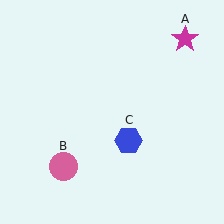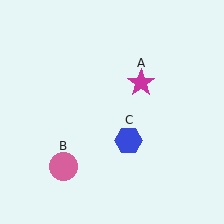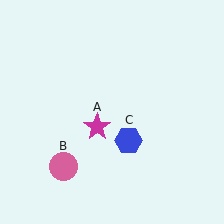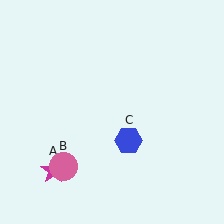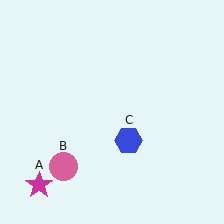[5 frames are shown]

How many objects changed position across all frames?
1 object changed position: magenta star (object A).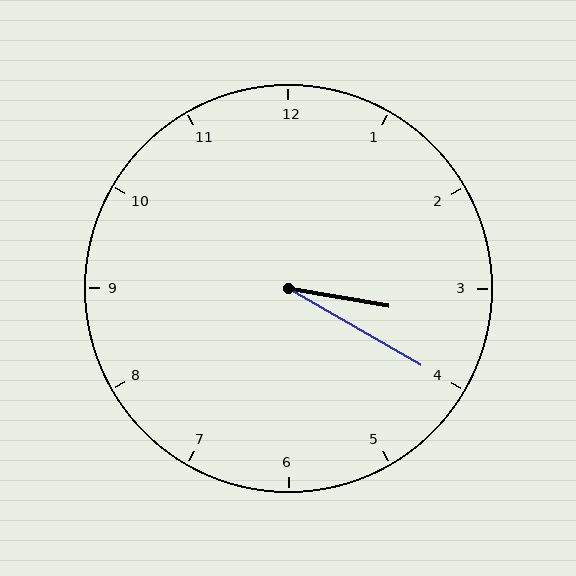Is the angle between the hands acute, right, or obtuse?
It is acute.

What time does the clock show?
3:20.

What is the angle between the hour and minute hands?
Approximately 20 degrees.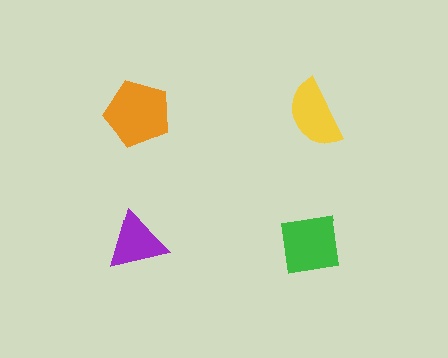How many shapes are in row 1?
2 shapes.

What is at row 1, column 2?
A yellow semicircle.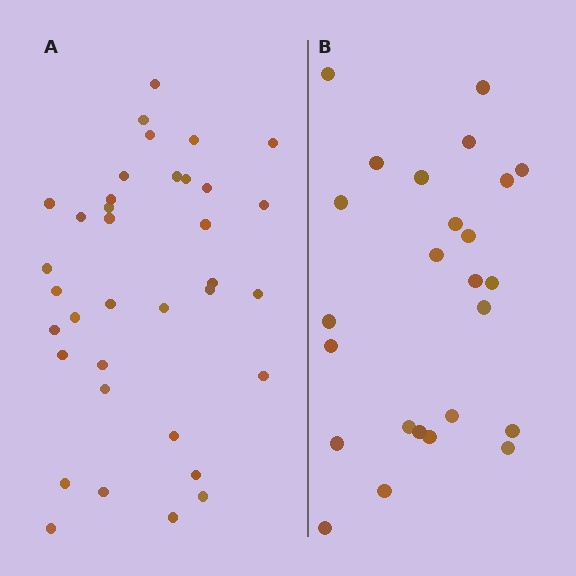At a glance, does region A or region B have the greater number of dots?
Region A (the left region) has more dots.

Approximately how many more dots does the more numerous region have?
Region A has roughly 12 or so more dots than region B.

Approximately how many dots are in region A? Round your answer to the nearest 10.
About 40 dots. (The exact count is 36, which rounds to 40.)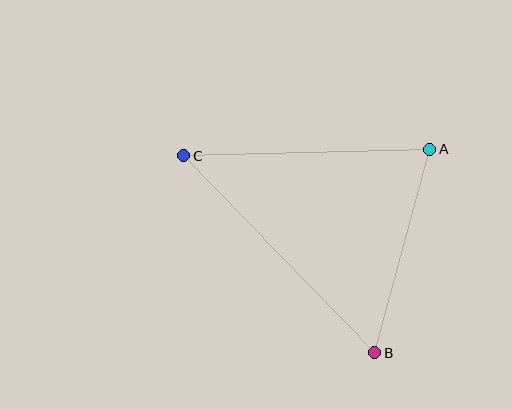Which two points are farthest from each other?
Points B and C are farthest from each other.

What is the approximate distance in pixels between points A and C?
The distance between A and C is approximately 246 pixels.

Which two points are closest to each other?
Points A and B are closest to each other.